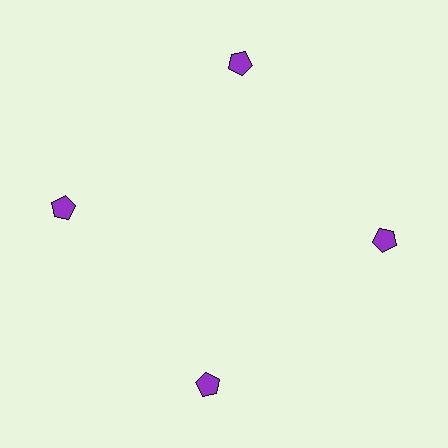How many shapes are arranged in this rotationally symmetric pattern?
There are 4 shapes, arranged in 4 groups of 1.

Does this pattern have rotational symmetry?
Yes, this pattern has 4-fold rotational symmetry. It looks the same after rotating 90 degrees around the center.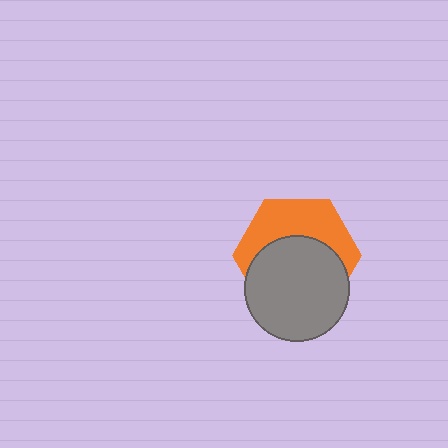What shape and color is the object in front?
The object in front is a gray circle.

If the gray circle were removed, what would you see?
You would see the complete orange hexagon.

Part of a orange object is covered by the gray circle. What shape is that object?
It is a hexagon.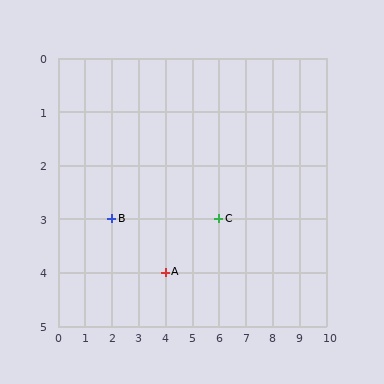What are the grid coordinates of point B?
Point B is at grid coordinates (2, 3).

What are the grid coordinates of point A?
Point A is at grid coordinates (4, 4).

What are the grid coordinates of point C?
Point C is at grid coordinates (6, 3).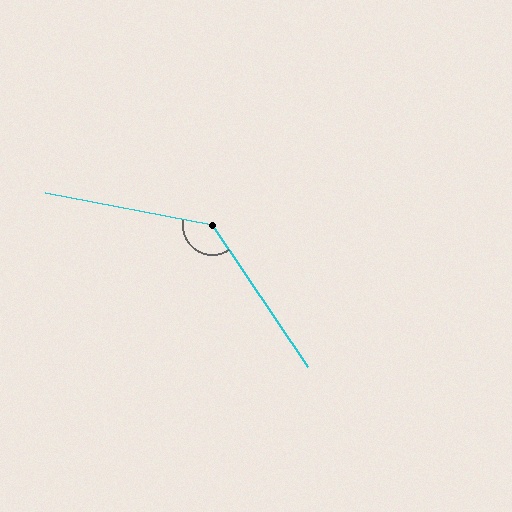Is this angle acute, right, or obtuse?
It is obtuse.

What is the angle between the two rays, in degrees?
Approximately 135 degrees.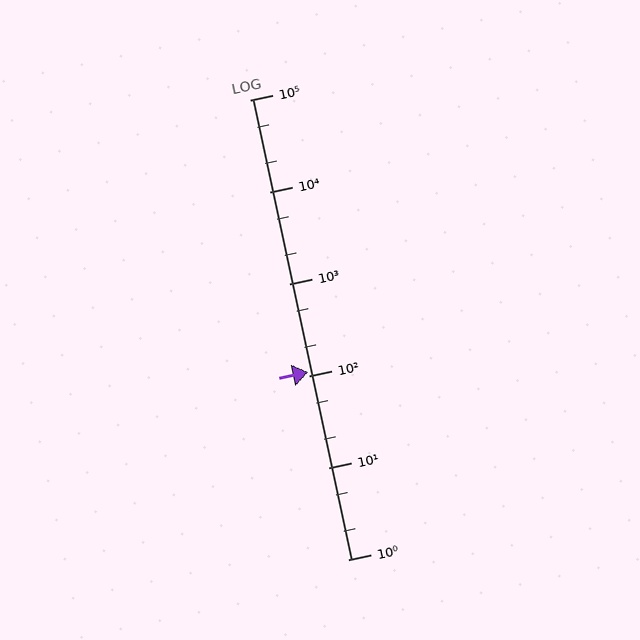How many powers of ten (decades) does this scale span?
The scale spans 5 decades, from 1 to 100000.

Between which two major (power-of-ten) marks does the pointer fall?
The pointer is between 100 and 1000.